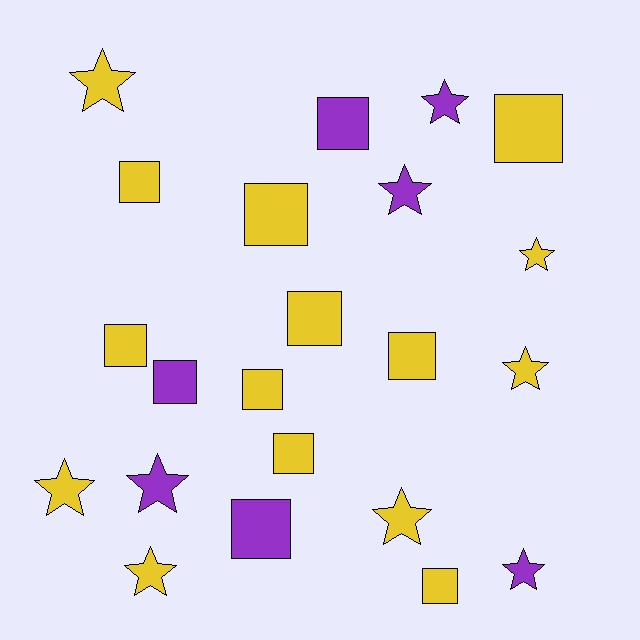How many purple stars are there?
There are 4 purple stars.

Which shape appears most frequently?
Square, with 12 objects.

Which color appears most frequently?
Yellow, with 15 objects.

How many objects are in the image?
There are 22 objects.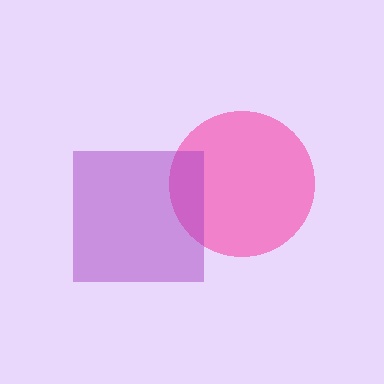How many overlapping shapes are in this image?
There are 2 overlapping shapes in the image.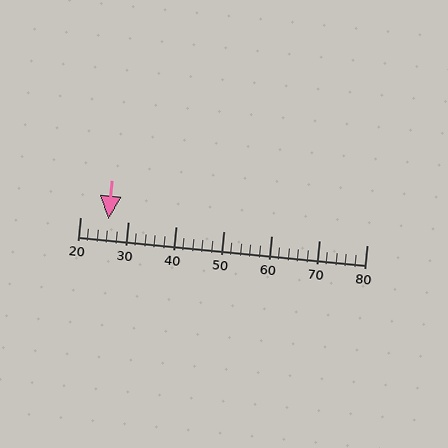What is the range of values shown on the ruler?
The ruler shows values from 20 to 80.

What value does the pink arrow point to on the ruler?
The pink arrow points to approximately 26.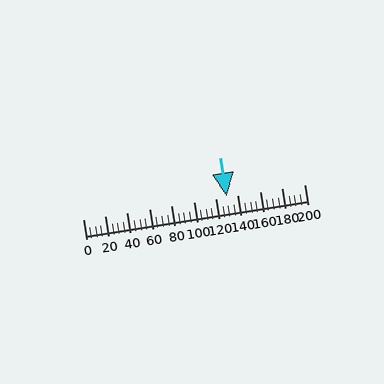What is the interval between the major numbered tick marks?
The major tick marks are spaced 20 units apart.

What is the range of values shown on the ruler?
The ruler shows values from 0 to 200.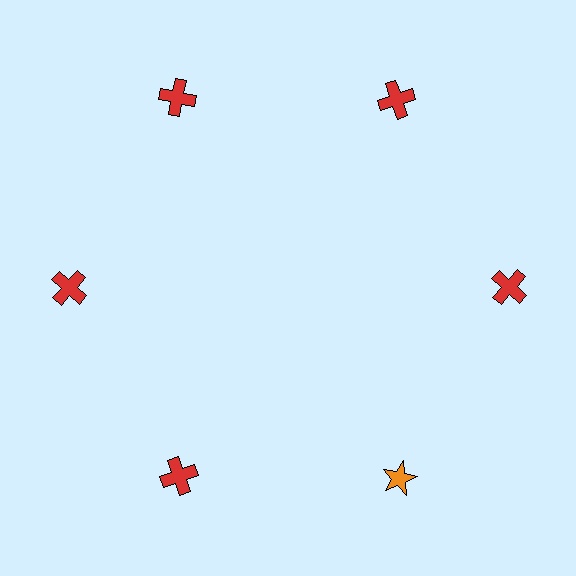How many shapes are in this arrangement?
There are 6 shapes arranged in a ring pattern.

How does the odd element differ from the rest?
It differs in both color (orange instead of red) and shape (star instead of cross).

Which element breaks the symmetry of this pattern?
The orange star at roughly the 5 o'clock position breaks the symmetry. All other shapes are red crosses.